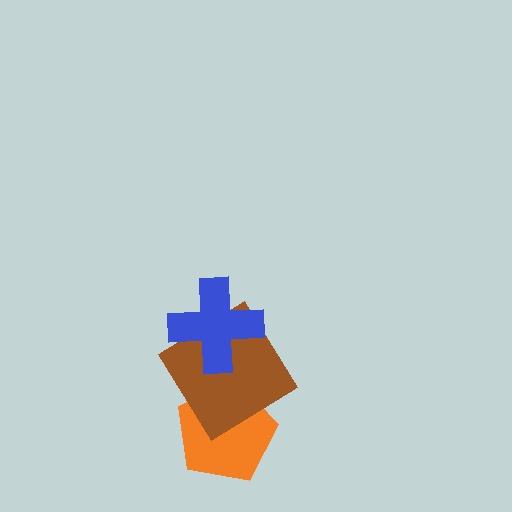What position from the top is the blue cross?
The blue cross is 1st from the top.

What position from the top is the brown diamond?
The brown diamond is 2nd from the top.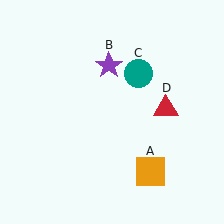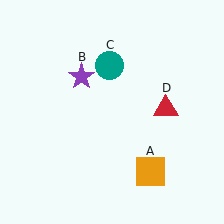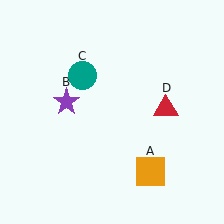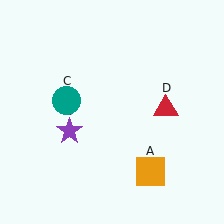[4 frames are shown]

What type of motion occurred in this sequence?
The purple star (object B), teal circle (object C) rotated counterclockwise around the center of the scene.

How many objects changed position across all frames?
2 objects changed position: purple star (object B), teal circle (object C).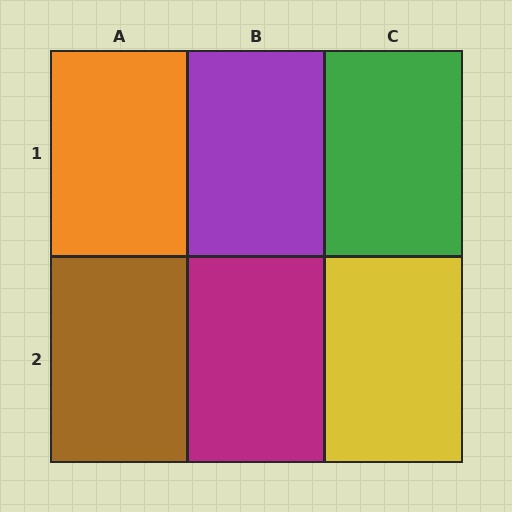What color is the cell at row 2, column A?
Brown.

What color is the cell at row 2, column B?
Magenta.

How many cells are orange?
1 cell is orange.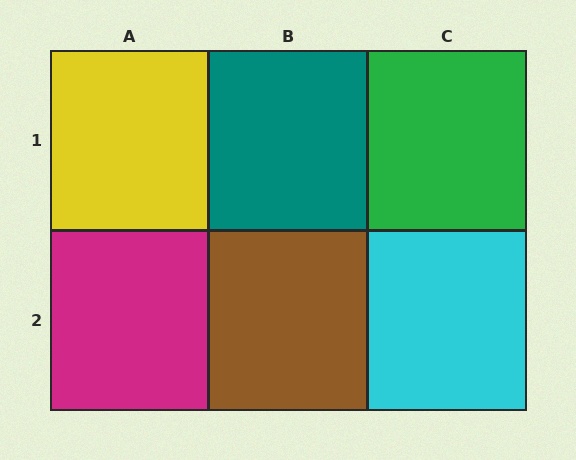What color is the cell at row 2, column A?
Magenta.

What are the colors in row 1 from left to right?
Yellow, teal, green.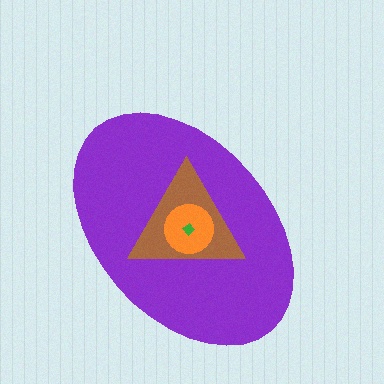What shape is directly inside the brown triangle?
The orange circle.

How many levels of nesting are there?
4.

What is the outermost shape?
The purple ellipse.